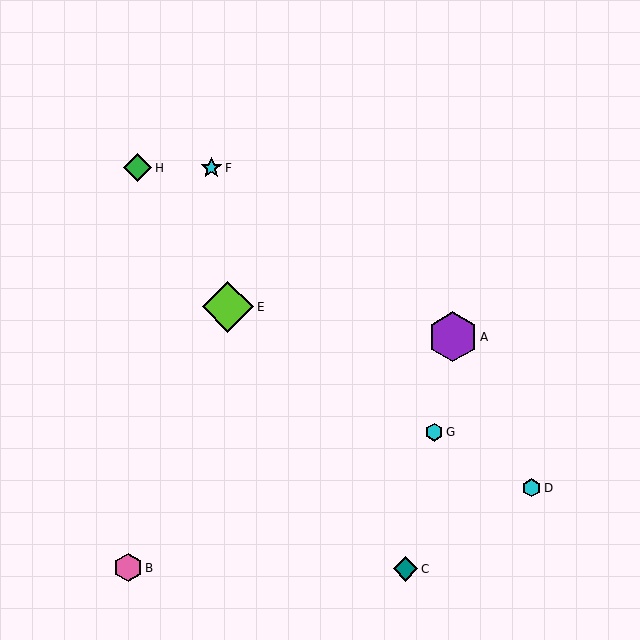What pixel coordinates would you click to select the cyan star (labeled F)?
Click at (211, 168) to select the cyan star F.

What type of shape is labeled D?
Shape D is a cyan hexagon.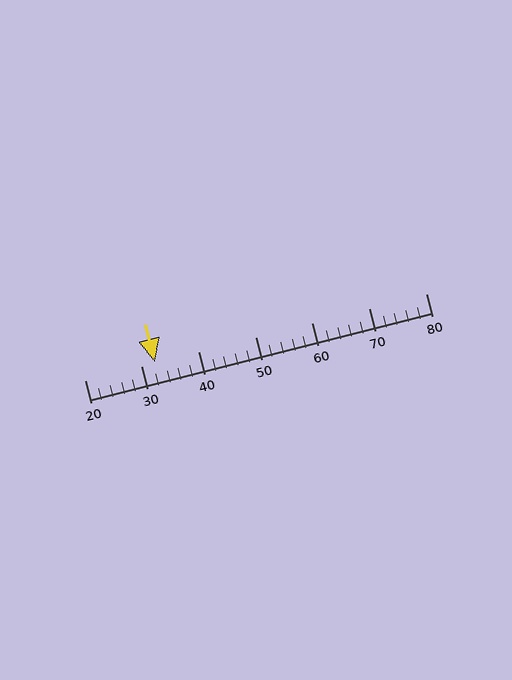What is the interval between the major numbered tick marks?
The major tick marks are spaced 10 units apart.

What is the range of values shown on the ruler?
The ruler shows values from 20 to 80.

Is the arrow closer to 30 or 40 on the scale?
The arrow is closer to 30.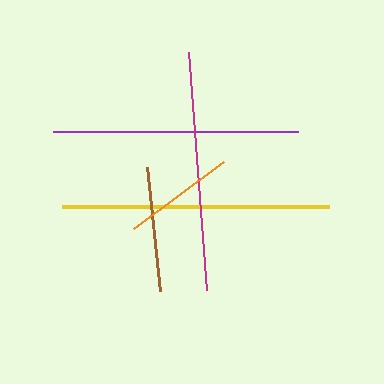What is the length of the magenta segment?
The magenta segment is approximately 239 pixels long.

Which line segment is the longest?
The yellow line is the longest at approximately 267 pixels.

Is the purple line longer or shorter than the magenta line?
The purple line is longer than the magenta line.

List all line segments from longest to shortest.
From longest to shortest: yellow, purple, magenta, brown, orange.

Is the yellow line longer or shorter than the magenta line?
The yellow line is longer than the magenta line.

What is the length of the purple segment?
The purple segment is approximately 245 pixels long.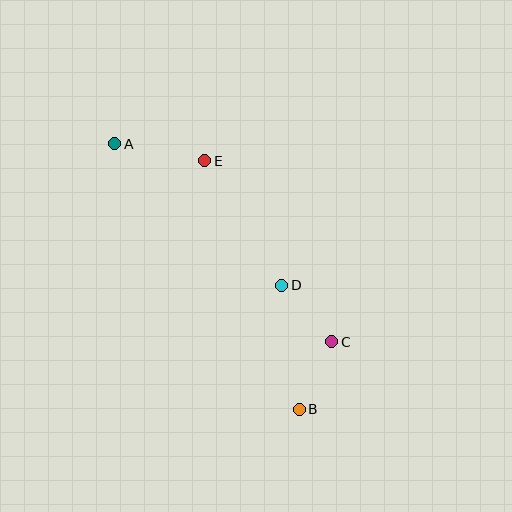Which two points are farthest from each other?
Points A and B are farthest from each other.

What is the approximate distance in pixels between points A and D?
The distance between A and D is approximately 219 pixels.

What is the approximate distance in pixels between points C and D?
The distance between C and D is approximately 76 pixels.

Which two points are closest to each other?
Points B and C are closest to each other.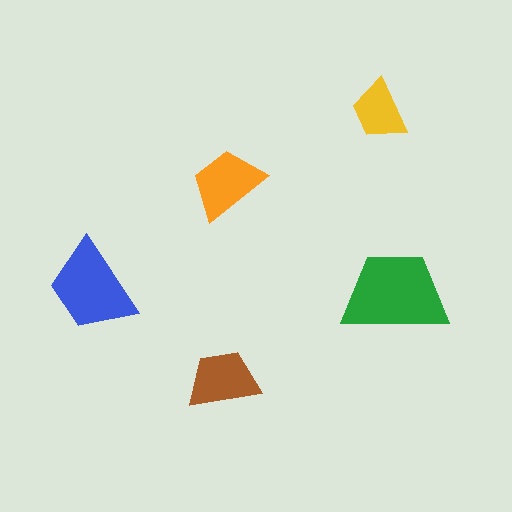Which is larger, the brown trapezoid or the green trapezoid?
The green one.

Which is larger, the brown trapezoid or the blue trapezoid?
The blue one.